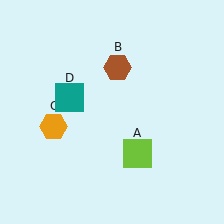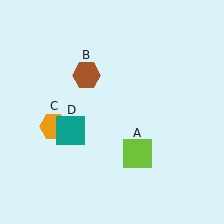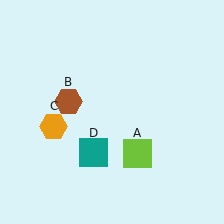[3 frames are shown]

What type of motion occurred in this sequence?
The brown hexagon (object B), teal square (object D) rotated counterclockwise around the center of the scene.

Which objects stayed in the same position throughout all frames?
Lime square (object A) and orange hexagon (object C) remained stationary.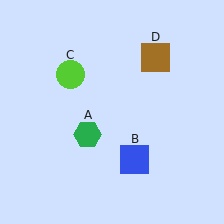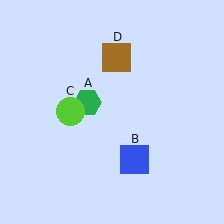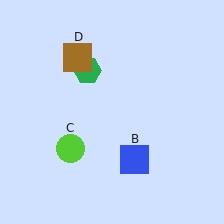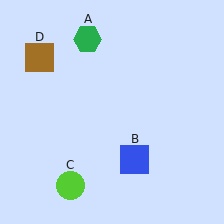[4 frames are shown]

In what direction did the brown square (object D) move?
The brown square (object D) moved left.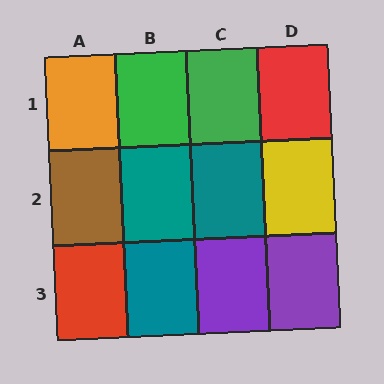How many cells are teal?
3 cells are teal.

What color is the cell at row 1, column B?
Green.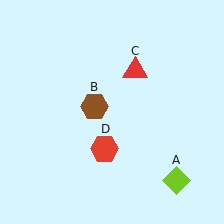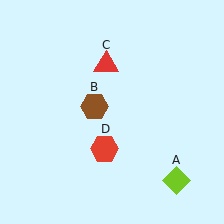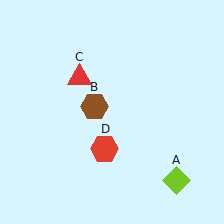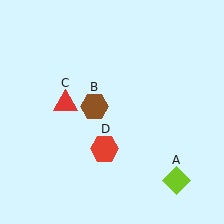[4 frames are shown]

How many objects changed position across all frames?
1 object changed position: red triangle (object C).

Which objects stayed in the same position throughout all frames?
Lime diamond (object A) and brown hexagon (object B) and red hexagon (object D) remained stationary.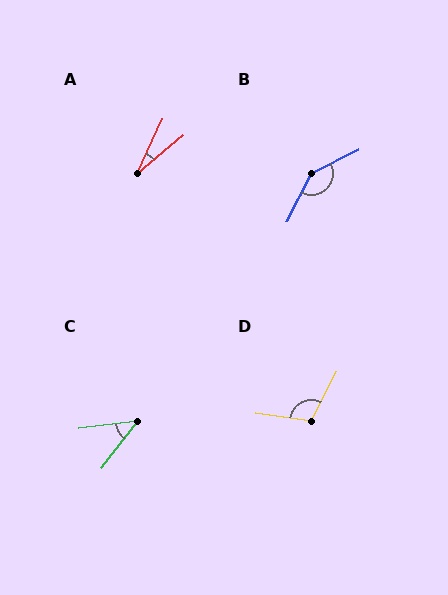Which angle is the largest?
B, at approximately 144 degrees.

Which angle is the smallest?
A, at approximately 25 degrees.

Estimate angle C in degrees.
Approximately 45 degrees.